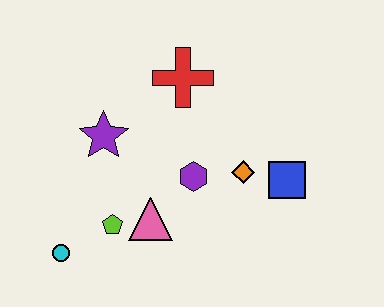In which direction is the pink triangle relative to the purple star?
The pink triangle is below the purple star.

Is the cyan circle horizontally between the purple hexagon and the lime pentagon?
No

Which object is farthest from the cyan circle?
The blue square is farthest from the cyan circle.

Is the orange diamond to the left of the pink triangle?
No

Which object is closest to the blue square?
The orange diamond is closest to the blue square.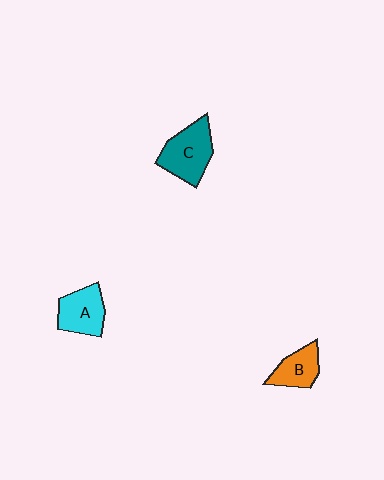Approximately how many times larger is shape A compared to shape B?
Approximately 1.2 times.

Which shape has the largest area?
Shape C (teal).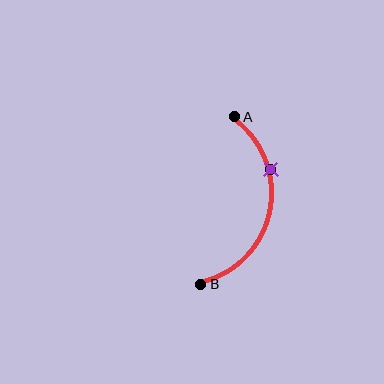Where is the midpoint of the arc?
The arc midpoint is the point on the curve farthest from the straight line joining A and B. It sits to the right of that line.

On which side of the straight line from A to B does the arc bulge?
The arc bulges to the right of the straight line connecting A and B.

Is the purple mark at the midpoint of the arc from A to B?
No. The purple mark lies on the arc but is closer to endpoint A. The arc midpoint would be at the point on the curve equidistant along the arc from both A and B.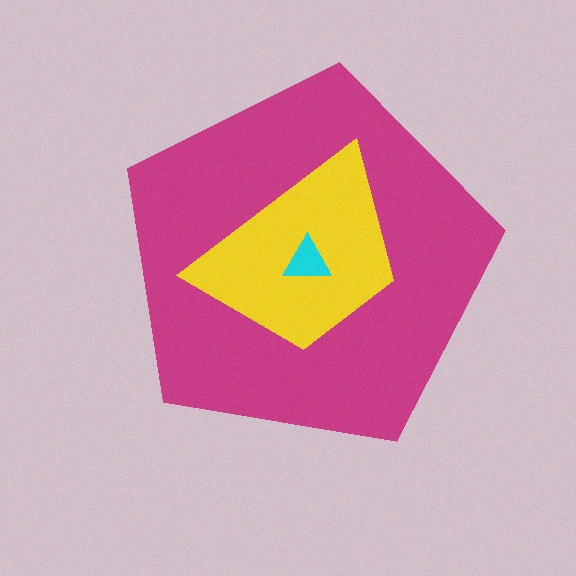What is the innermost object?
The cyan triangle.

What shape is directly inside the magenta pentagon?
The yellow trapezoid.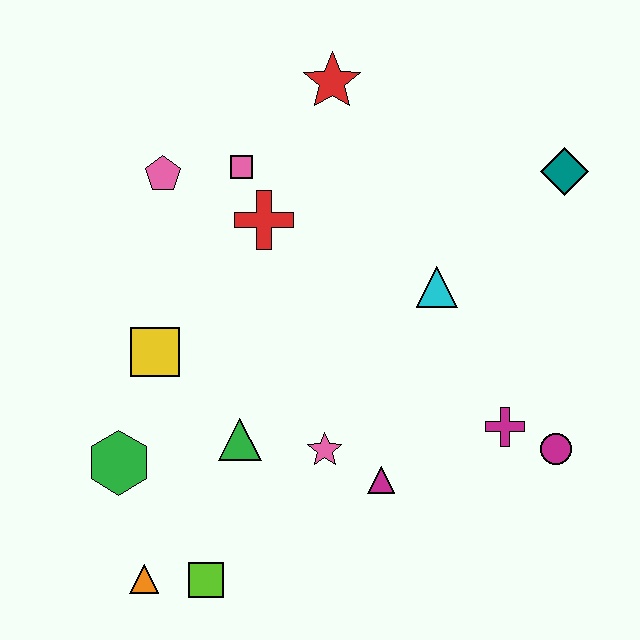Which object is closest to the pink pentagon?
The pink square is closest to the pink pentagon.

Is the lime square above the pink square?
No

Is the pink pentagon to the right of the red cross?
No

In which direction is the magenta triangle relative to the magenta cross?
The magenta triangle is to the left of the magenta cross.